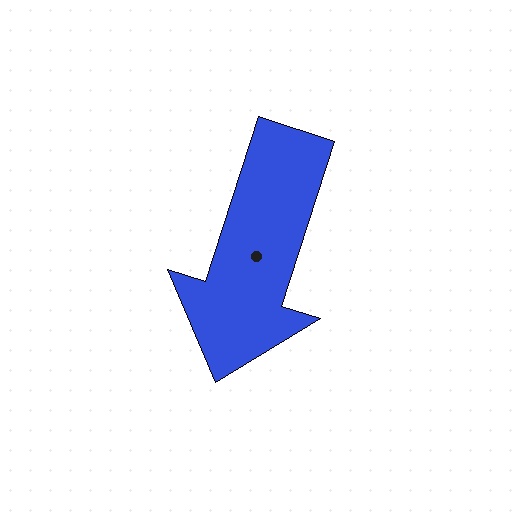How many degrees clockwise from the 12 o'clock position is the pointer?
Approximately 198 degrees.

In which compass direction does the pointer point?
South.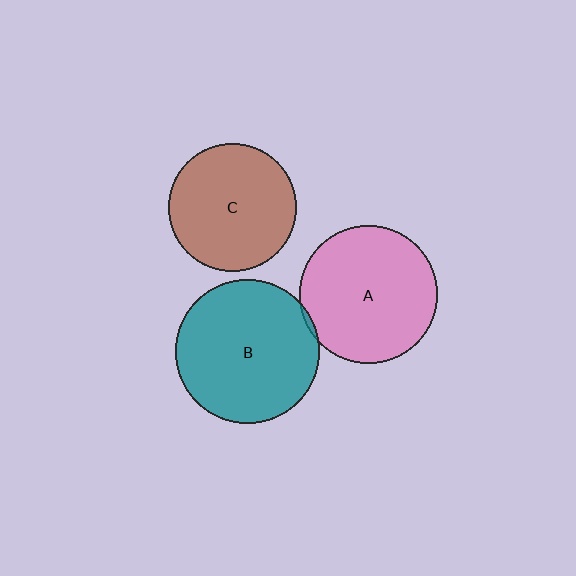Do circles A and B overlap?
Yes.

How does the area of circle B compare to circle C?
Approximately 1.3 times.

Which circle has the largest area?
Circle B (teal).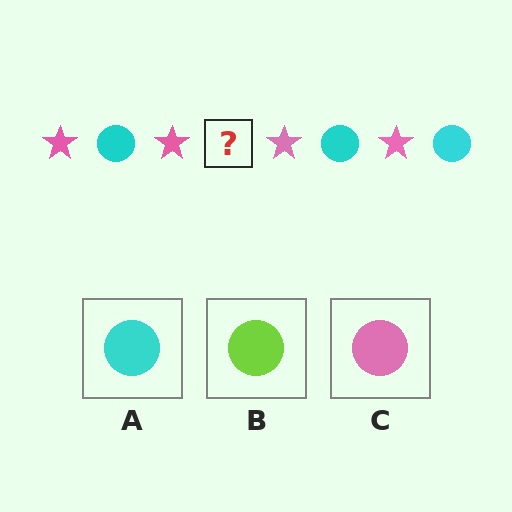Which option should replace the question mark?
Option A.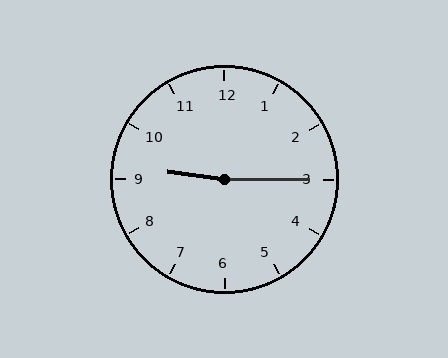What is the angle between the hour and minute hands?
Approximately 172 degrees.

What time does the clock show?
9:15.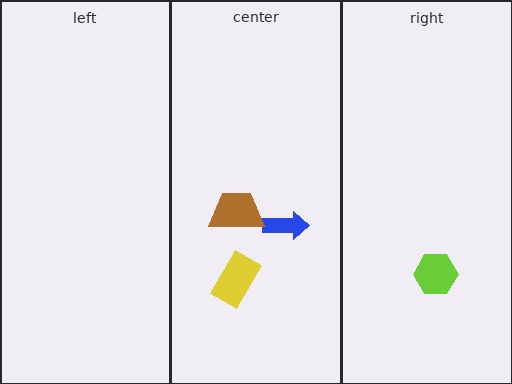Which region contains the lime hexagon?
The right region.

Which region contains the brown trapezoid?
The center region.